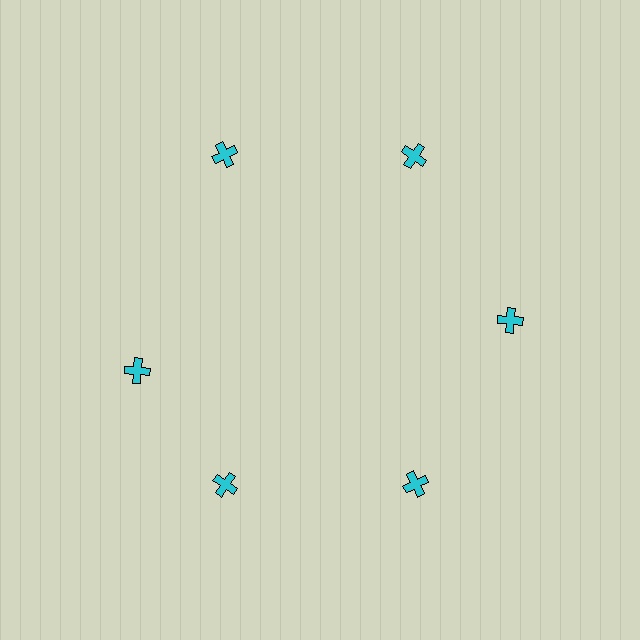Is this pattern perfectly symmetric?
No. The 6 cyan crosses are arranged in a ring, but one element near the 9 o'clock position is rotated out of alignment along the ring, breaking the 6-fold rotational symmetry.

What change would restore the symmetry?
The symmetry would be restored by rotating it back into even spacing with its neighbors so that all 6 crosses sit at equal angles and equal distance from the center.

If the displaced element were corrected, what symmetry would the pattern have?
It would have 6-fold rotational symmetry — the pattern would map onto itself every 60 degrees.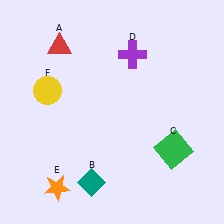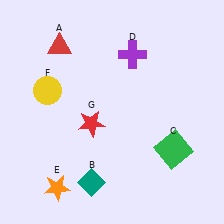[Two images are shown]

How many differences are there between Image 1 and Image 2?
There is 1 difference between the two images.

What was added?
A red star (G) was added in Image 2.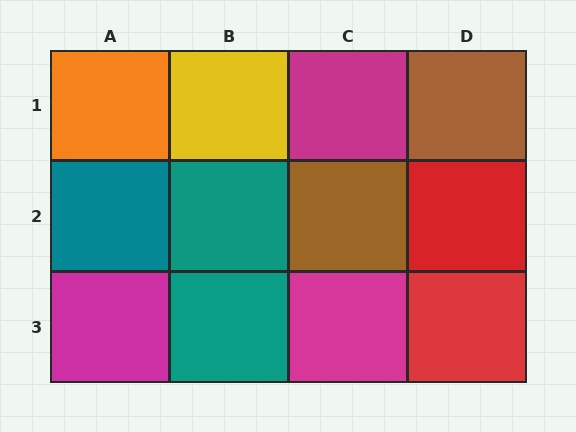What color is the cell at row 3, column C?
Magenta.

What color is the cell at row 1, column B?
Yellow.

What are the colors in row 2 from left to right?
Teal, teal, brown, red.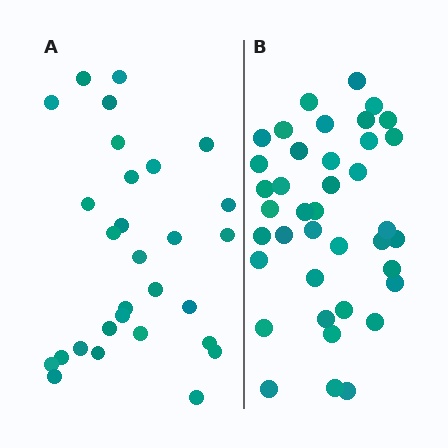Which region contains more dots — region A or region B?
Region B (the right region) has more dots.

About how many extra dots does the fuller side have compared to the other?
Region B has roughly 10 or so more dots than region A.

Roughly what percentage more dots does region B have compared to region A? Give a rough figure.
About 35% more.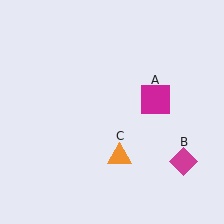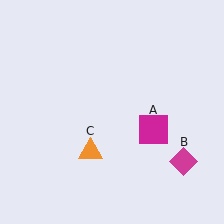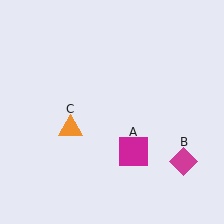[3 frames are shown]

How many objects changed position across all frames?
2 objects changed position: magenta square (object A), orange triangle (object C).